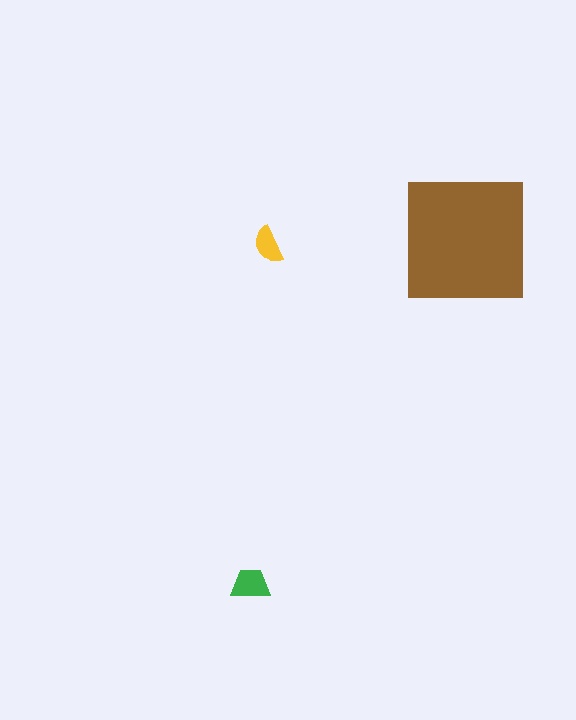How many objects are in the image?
There are 3 objects in the image.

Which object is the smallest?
The yellow semicircle.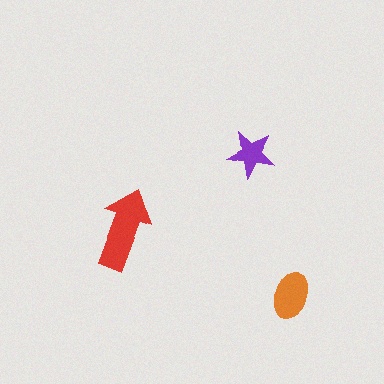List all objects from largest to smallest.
The red arrow, the orange ellipse, the purple star.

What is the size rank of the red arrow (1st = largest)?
1st.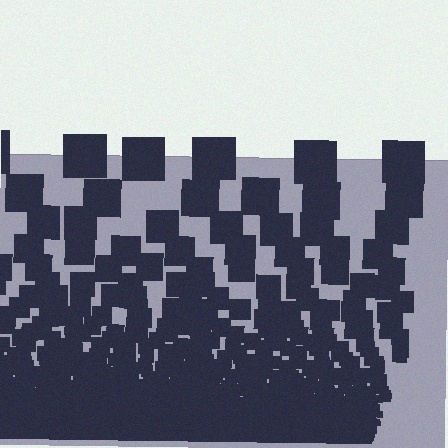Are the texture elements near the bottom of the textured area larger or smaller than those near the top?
Smaller. The gradient is inverted — elements near the bottom are smaller and denser.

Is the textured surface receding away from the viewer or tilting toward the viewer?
The surface appears to tilt toward the viewer. Texture elements get larger and sparser toward the top.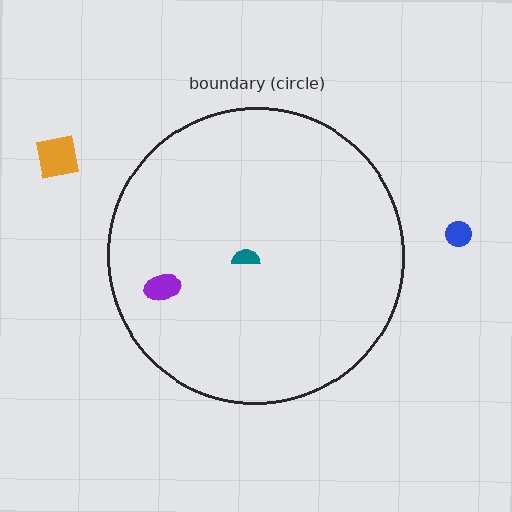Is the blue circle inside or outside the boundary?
Outside.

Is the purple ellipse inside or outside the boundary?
Inside.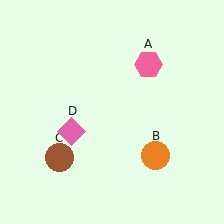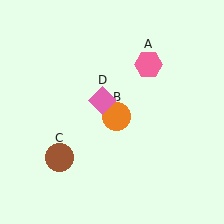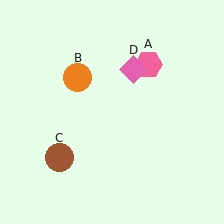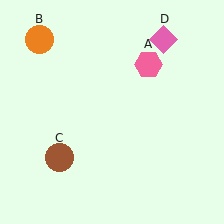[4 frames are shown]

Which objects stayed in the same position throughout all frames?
Pink hexagon (object A) and brown circle (object C) remained stationary.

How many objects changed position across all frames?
2 objects changed position: orange circle (object B), pink diamond (object D).